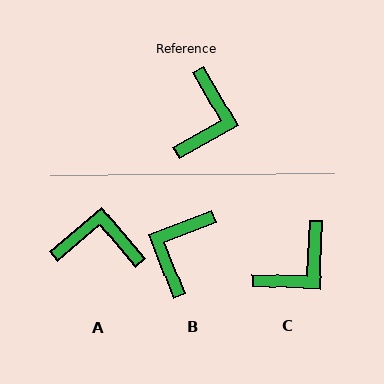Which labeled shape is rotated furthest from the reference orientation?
B, about 171 degrees away.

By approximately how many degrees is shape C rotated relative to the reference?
Approximately 32 degrees clockwise.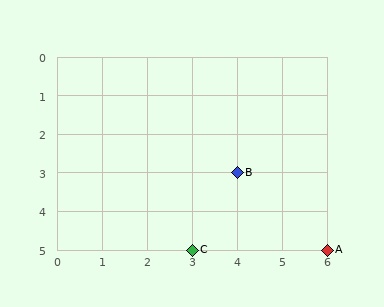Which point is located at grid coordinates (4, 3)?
Point B is at (4, 3).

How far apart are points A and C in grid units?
Points A and C are 3 columns apart.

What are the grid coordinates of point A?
Point A is at grid coordinates (6, 5).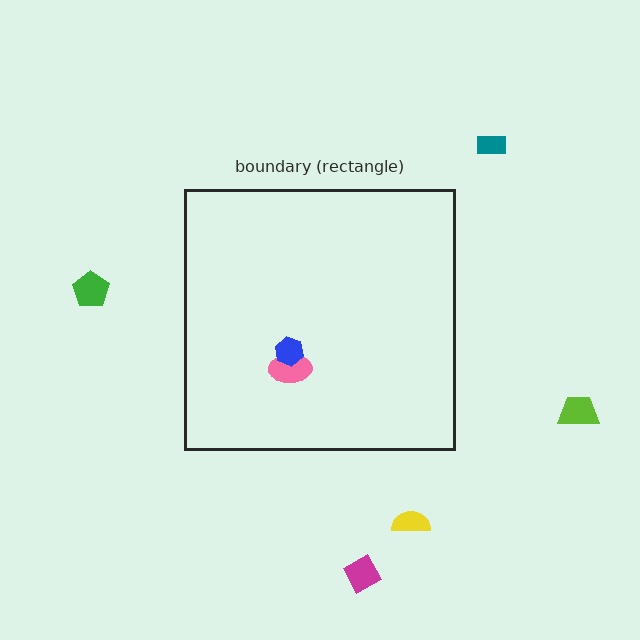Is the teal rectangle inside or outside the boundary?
Outside.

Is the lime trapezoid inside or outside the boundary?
Outside.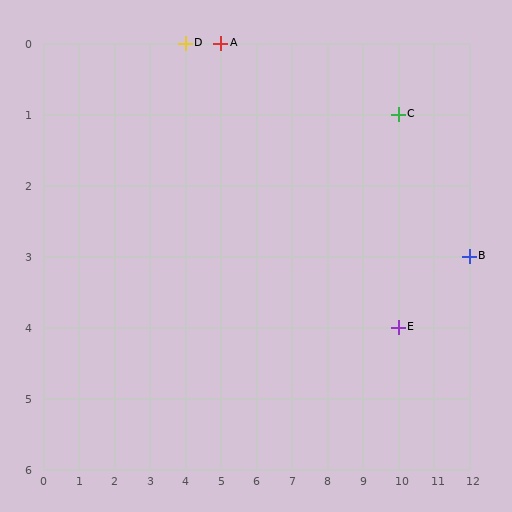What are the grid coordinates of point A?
Point A is at grid coordinates (5, 0).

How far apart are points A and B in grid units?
Points A and B are 7 columns and 3 rows apart (about 7.6 grid units diagonally).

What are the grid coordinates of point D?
Point D is at grid coordinates (4, 0).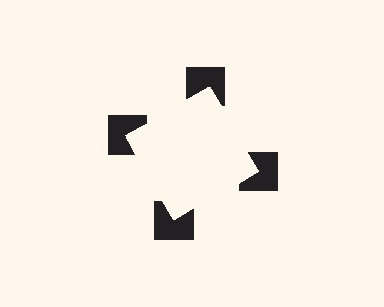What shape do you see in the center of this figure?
An illusory square — its edges are inferred from the aligned wedge cuts in the notched squares, not physically drawn.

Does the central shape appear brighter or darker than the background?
It typically appears slightly brighter than the background, even though no actual brightness change is drawn.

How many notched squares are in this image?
There are 4 — one at each vertex of the illusory square.